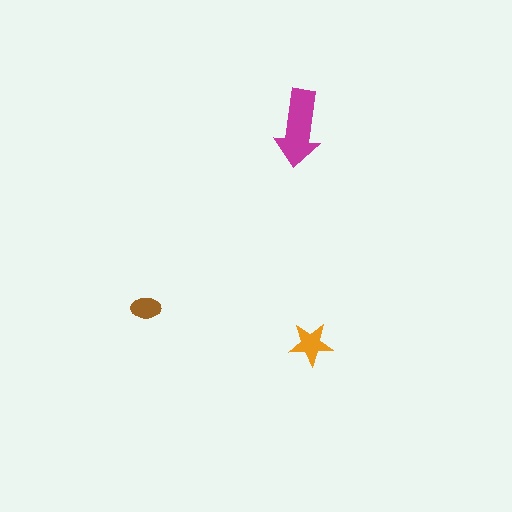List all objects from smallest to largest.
The brown ellipse, the orange star, the magenta arrow.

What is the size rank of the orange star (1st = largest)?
2nd.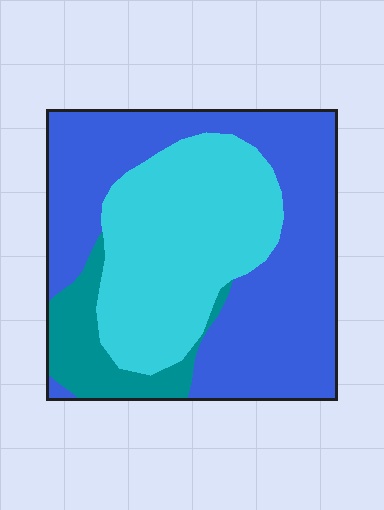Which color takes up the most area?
Blue, at roughly 50%.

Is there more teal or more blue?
Blue.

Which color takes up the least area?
Teal, at roughly 10%.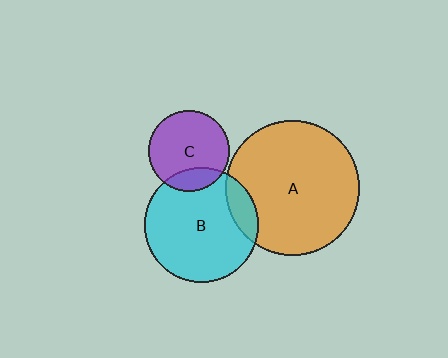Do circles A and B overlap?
Yes.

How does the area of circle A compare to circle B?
Approximately 1.4 times.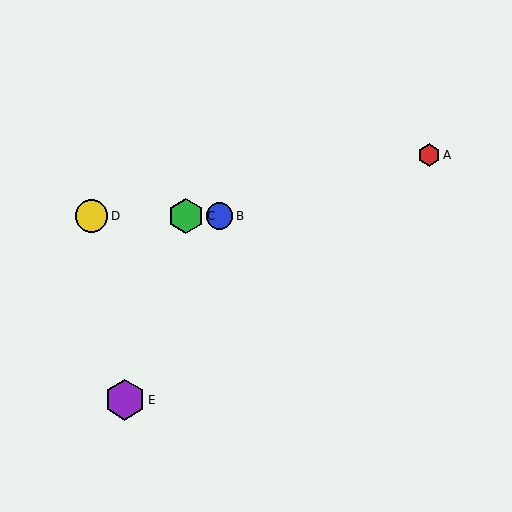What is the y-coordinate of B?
Object B is at y≈216.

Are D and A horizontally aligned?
No, D is at y≈216 and A is at y≈155.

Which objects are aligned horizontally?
Objects B, C, D are aligned horizontally.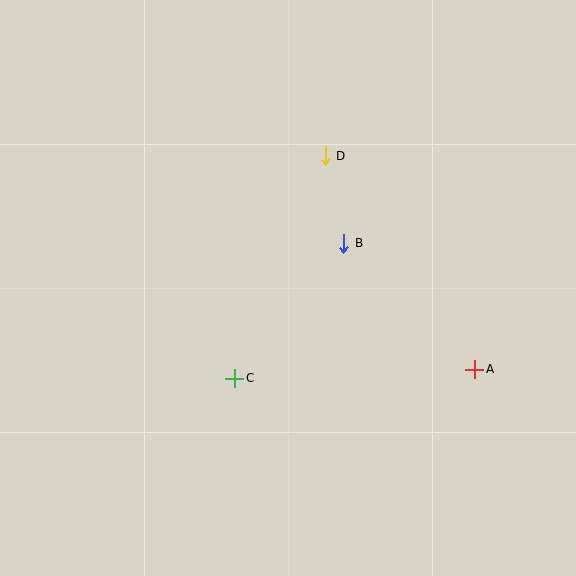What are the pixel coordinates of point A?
Point A is at (475, 369).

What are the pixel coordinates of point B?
Point B is at (344, 243).